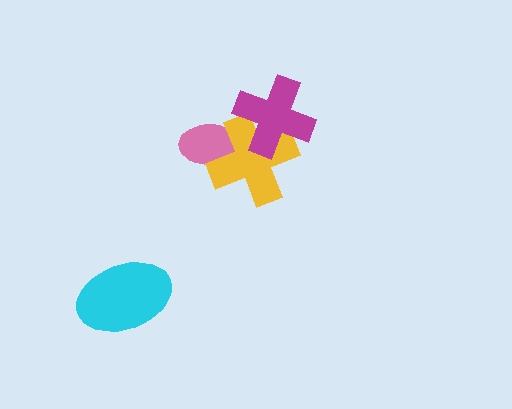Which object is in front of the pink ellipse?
The yellow cross is in front of the pink ellipse.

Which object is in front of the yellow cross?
The magenta cross is in front of the yellow cross.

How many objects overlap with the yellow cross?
2 objects overlap with the yellow cross.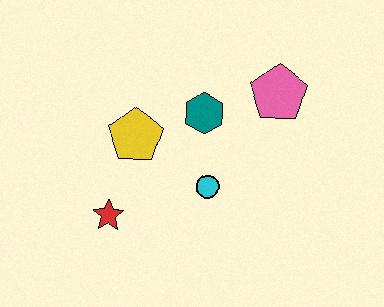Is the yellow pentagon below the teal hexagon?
Yes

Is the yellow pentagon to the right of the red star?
Yes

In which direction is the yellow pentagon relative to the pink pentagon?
The yellow pentagon is to the left of the pink pentagon.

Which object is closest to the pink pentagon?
The teal hexagon is closest to the pink pentagon.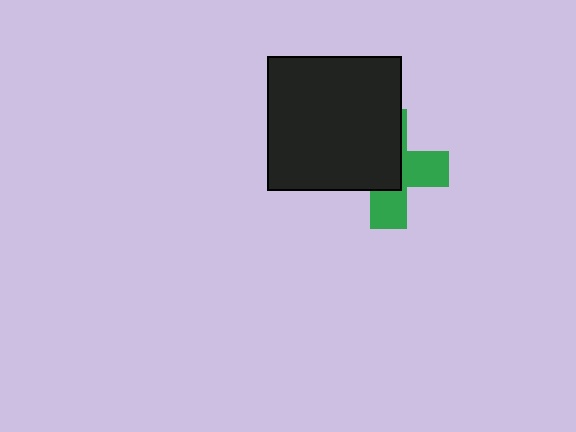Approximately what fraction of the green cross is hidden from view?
Roughly 54% of the green cross is hidden behind the black square.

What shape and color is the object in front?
The object in front is a black square.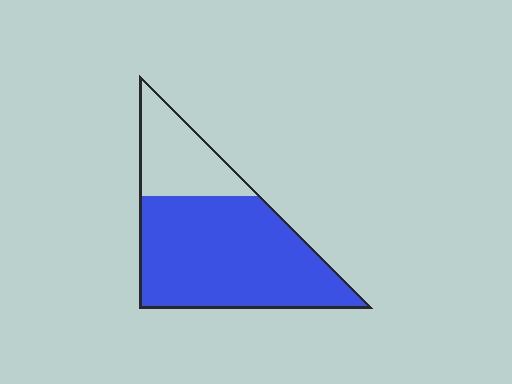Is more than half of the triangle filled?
Yes.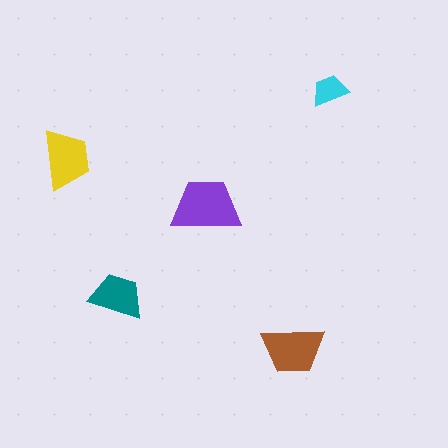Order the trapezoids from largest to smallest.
the purple one, the brown one, the yellow one, the teal one, the cyan one.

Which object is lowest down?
The brown trapezoid is bottommost.